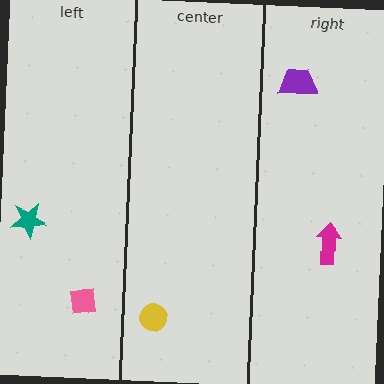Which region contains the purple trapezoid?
The right region.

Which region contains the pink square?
The left region.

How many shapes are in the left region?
2.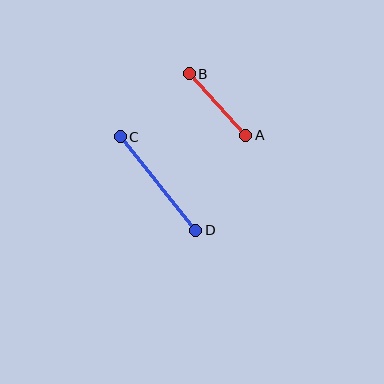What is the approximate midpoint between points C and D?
The midpoint is at approximately (158, 183) pixels.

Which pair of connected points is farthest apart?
Points C and D are farthest apart.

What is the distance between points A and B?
The distance is approximately 84 pixels.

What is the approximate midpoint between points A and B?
The midpoint is at approximately (218, 105) pixels.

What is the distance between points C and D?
The distance is approximately 121 pixels.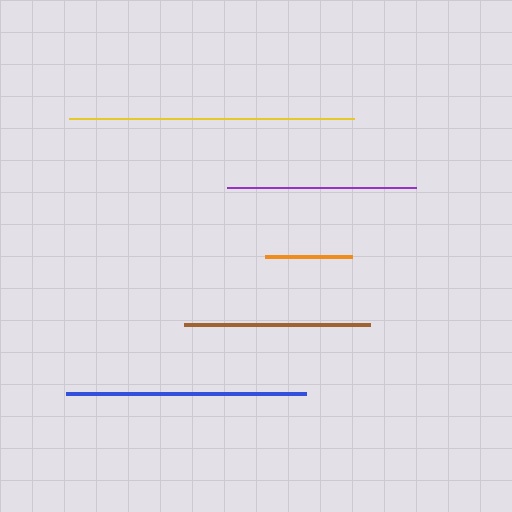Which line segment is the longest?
The yellow line is the longest at approximately 285 pixels.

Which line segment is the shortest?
The orange line is the shortest at approximately 87 pixels.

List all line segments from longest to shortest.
From longest to shortest: yellow, blue, purple, brown, orange.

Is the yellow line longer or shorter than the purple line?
The yellow line is longer than the purple line.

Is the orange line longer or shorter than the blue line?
The blue line is longer than the orange line.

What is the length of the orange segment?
The orange segment is approximately 87 pixels long.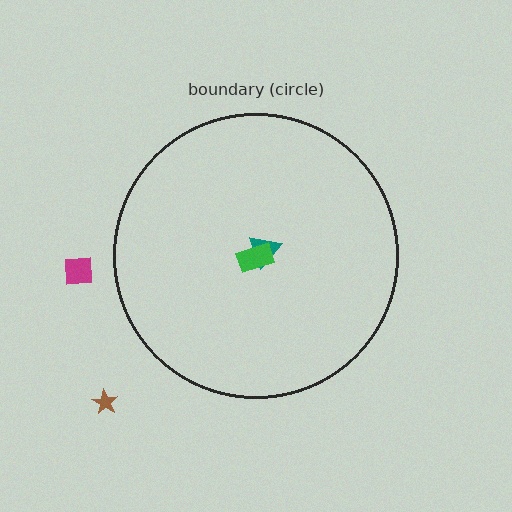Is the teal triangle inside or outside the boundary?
Inside.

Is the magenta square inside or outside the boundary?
Outside.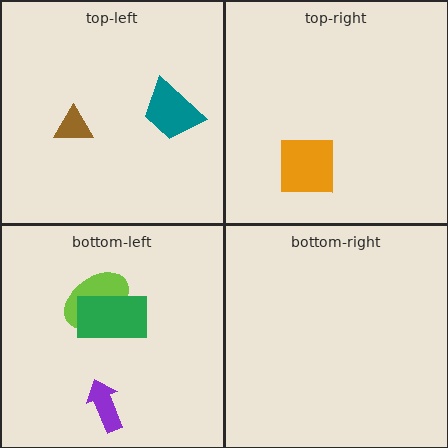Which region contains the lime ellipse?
The bottom-left region.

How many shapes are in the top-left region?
2.